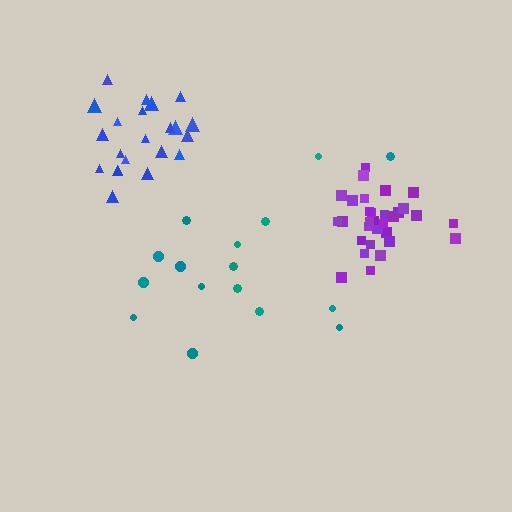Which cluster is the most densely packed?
Purple.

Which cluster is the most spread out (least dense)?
Teal.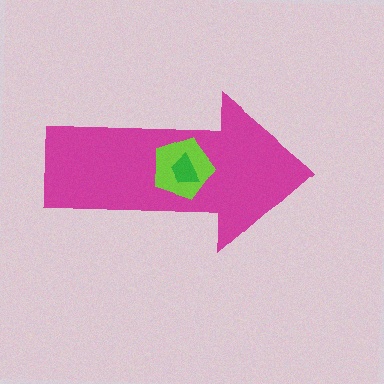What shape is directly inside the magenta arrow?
The lime pentagon.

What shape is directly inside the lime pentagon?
The green trapezoid.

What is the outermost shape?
The magenta arrow.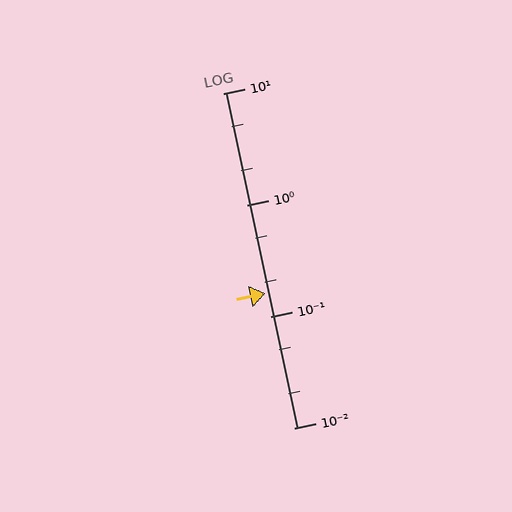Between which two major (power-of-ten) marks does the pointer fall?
The pointer is between 0.1 and 1.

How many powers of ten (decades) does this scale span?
The scale spans 3 decades, from 0.01 to 10.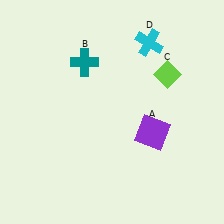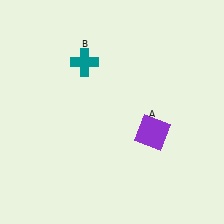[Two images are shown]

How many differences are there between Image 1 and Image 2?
There are 2 differences between the two images.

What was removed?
The cyan cross (D), the lime diamond (C) were removed in Image 2.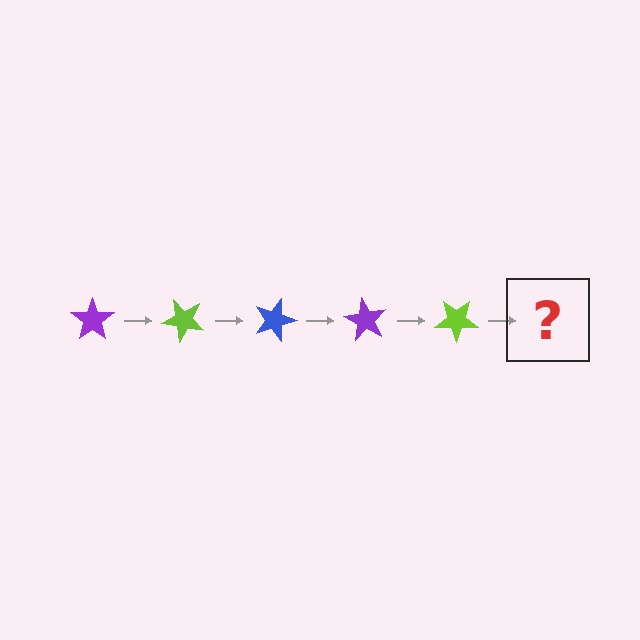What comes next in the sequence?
The next element should be a blue star, rotated 225 degrees from the start.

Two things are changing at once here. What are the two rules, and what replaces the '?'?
The two rules are that it rotates 45 degrees each step and the color cycles through purple, lime, and blue. The '?' should be a blue star, rotated 225 degrees from the start.